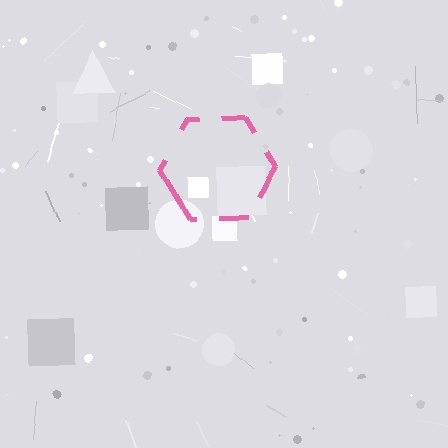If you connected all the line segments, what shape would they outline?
They would outline a hexagon.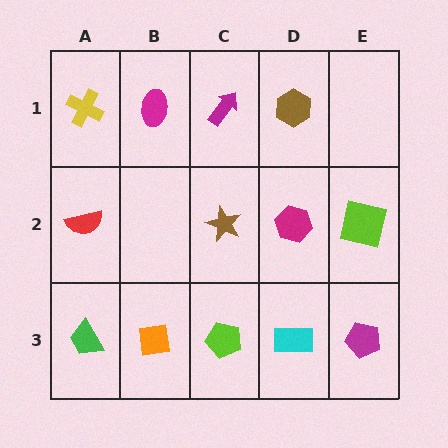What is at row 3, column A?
A green trapezoid.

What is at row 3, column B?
An orange square.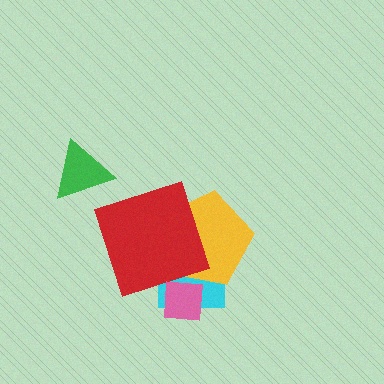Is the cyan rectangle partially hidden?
Yes, it is partially covered by another shape.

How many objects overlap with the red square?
2 objects overlap with the red square.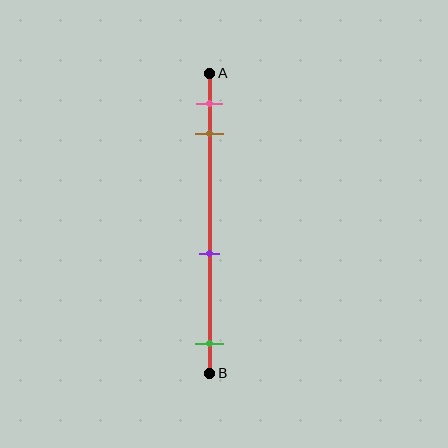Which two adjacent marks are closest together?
The pink and brown marks are the closest adjacent pair.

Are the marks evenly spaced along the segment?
No, the marks are not evenly spaced.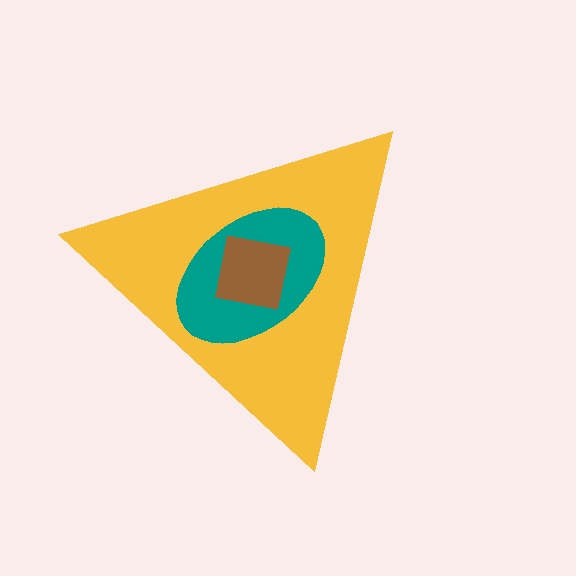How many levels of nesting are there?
3.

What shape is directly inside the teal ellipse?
The brown square.